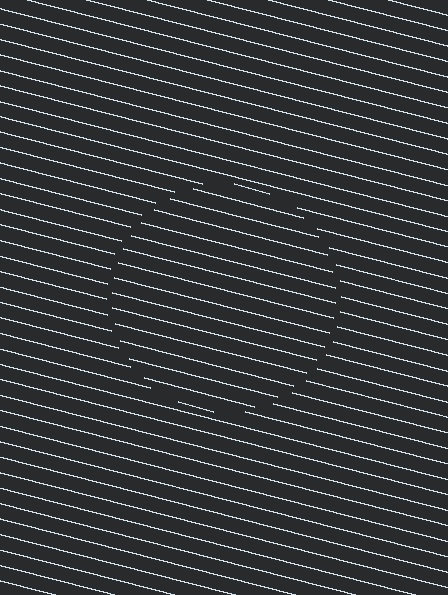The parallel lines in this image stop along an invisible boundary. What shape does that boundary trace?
An illusory circle. The interior of the shape contains the same grating, shifted by half a period — the contour is defined by the phase discontinuity where line-ends from the inner and outer gratings abut.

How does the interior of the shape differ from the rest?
The interior of the shape contains the same grating, shifted by half a period — the contour is defined by the phase discontinuity where line-ends from the inner and outer gratings abut.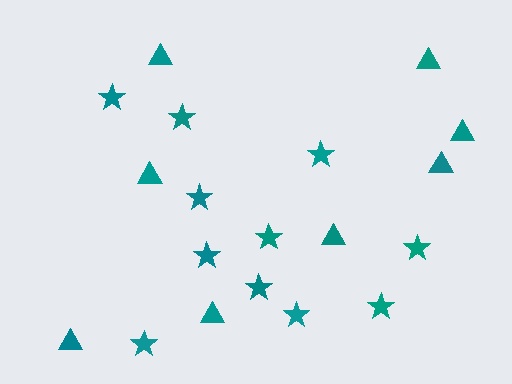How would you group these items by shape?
There are 2 groups: one group of triangles (8) and one group of stars (11).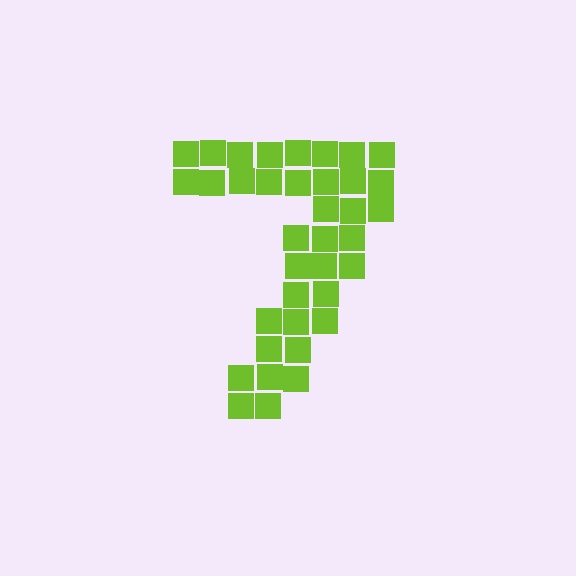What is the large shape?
The large shape is the digit 7.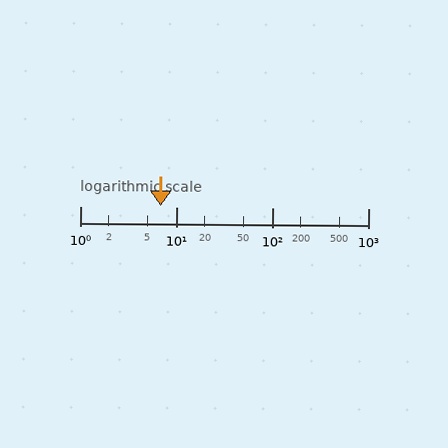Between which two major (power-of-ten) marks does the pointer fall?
The pointer is between 1 and 10.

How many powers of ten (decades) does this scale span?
The scale spans 3 decades, from 1 to 1000.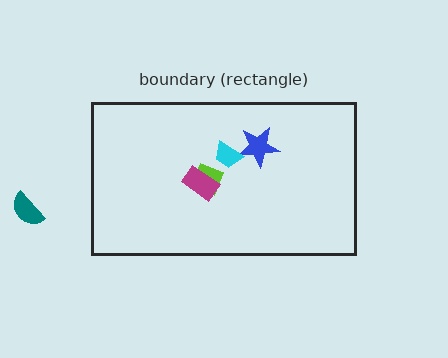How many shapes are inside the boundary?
4 inside, 1 outside.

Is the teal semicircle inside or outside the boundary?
Outside.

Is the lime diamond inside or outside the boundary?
Inside.